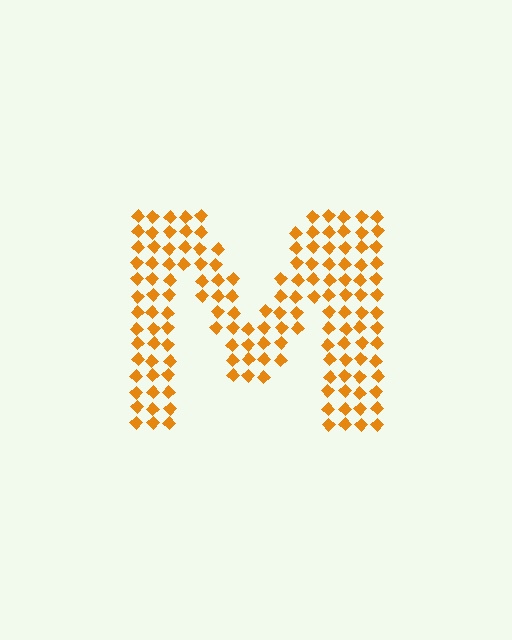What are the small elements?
The small elements are diamonds.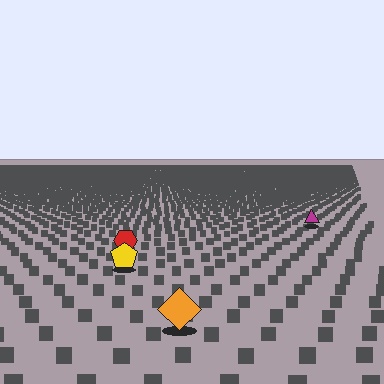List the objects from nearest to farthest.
From nearest to farthest: the orange diamond, the yellow pentagon, the red hexagon, the magenta triangle.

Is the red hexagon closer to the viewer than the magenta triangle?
Yes. The red hexagon is closer — you can tell from the texture gradient: the ground texture is coarser near it.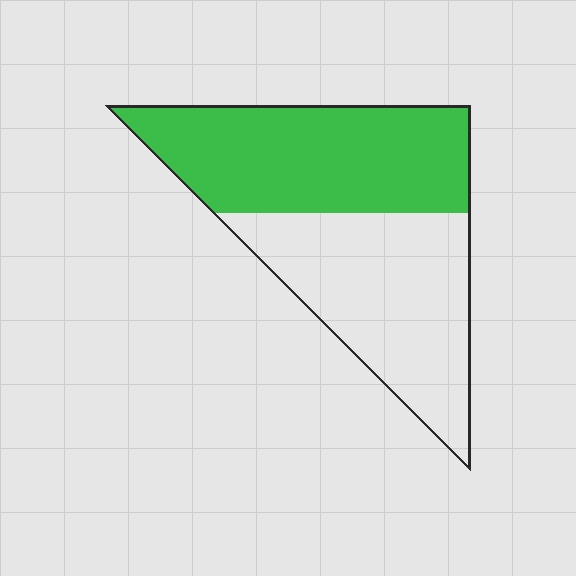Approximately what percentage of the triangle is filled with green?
Approximately 50%.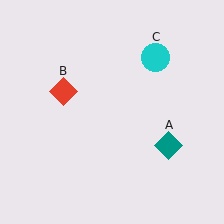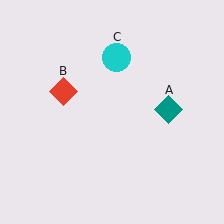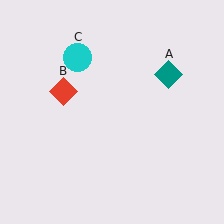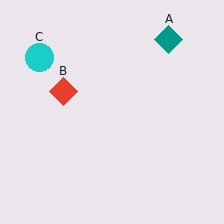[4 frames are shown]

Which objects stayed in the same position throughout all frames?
Red diamond (object B) remained stationary.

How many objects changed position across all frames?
2 objects changed position: teal diamond (object A), cyan circle (object C).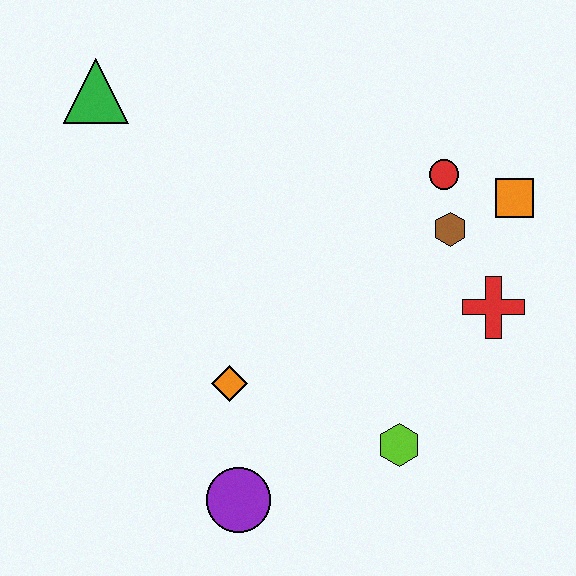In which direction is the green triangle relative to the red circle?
The green triangle is to the left of the red circle.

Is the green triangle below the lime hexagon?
No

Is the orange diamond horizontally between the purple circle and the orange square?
No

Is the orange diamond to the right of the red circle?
No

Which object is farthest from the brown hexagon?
The green triangle is farthest from the brown hexagon.